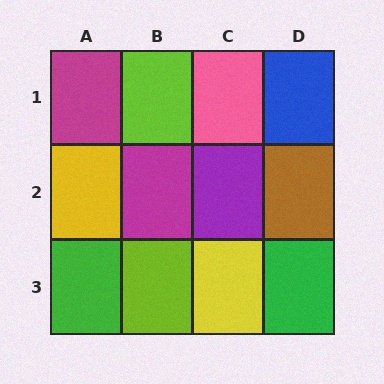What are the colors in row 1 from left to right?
Magenta, lime, pink, blue.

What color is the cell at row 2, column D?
Brown.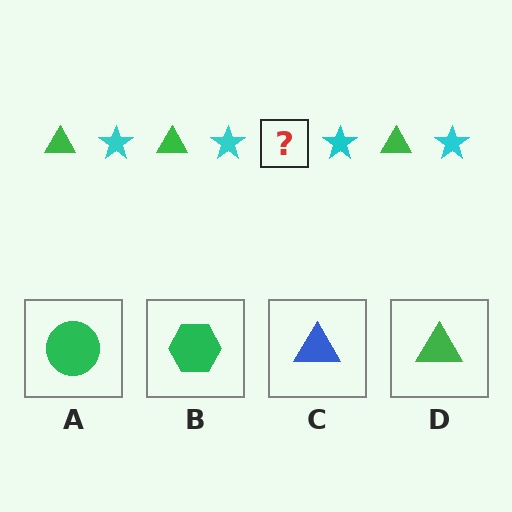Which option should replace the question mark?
Option D.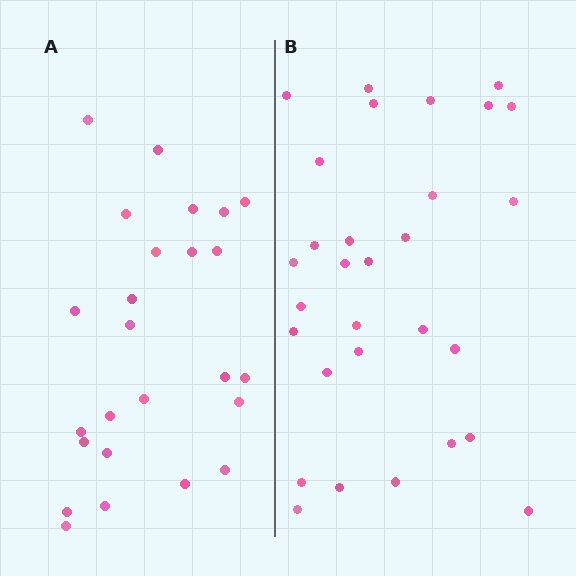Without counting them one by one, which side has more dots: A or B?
Region B (the right region) has more dots.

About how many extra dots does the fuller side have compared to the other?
Region B has about 5 more dots than region A.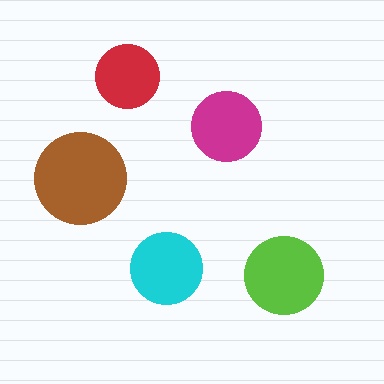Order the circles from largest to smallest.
the brown one, the lime one, the cyan one, the magenta one, the red one.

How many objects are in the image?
There are 5 objects in the image.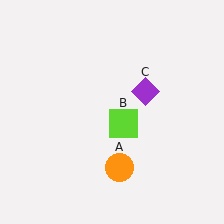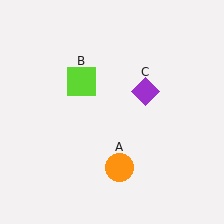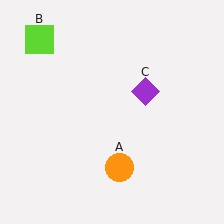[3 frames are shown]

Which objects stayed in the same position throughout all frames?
Orange circle (object A) and purple diamond (object C) remained stationary.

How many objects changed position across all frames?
1 object changed position: lime square (object B).